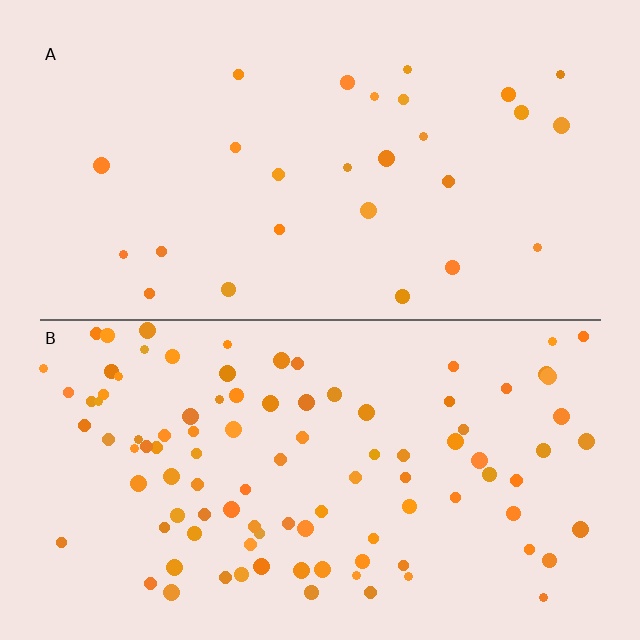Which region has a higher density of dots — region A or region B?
B (the bottom).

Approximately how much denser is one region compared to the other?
Approximately 3.7× — region B over region A.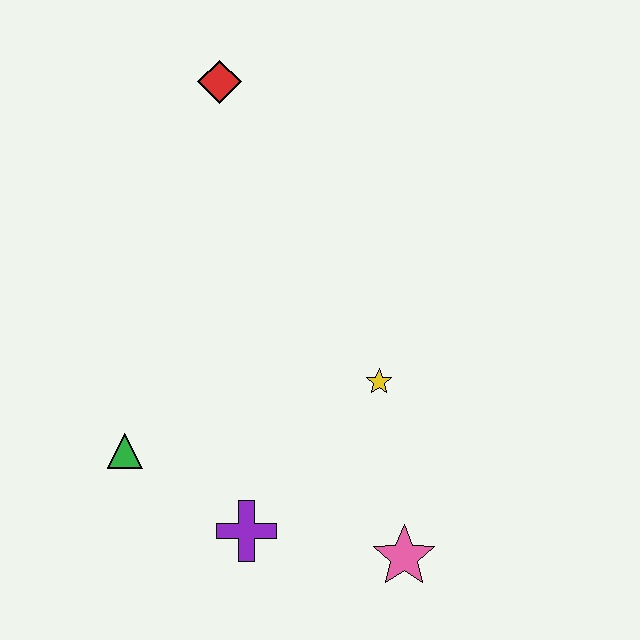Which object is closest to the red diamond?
The yellow star is closest to the red diamond.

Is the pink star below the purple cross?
Yes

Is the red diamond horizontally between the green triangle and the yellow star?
Yes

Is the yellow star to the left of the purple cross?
No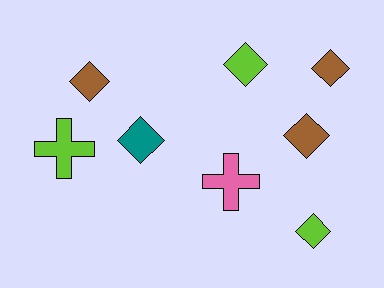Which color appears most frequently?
Lime, with 3 objects.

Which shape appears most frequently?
Diamond, with 6 objects.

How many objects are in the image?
There are 8 objects.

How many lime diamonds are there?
There are 2 lime diamonds.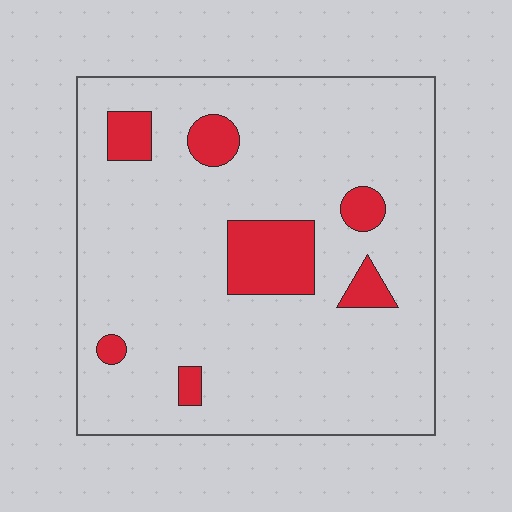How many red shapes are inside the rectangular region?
7.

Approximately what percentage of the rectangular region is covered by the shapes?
Approximately 10%.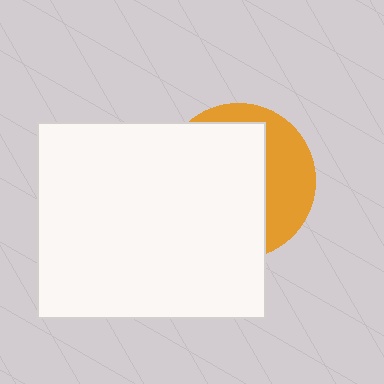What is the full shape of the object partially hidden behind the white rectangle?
The partially hidden object is an orange circle.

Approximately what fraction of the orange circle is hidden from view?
Roughly 66% of the orange circle is hidden behind the white rectangle.